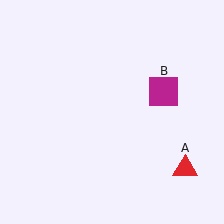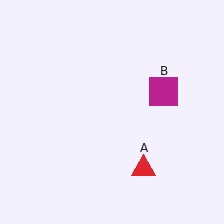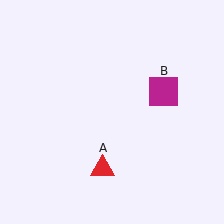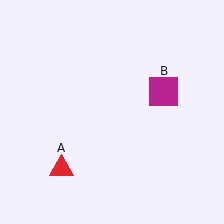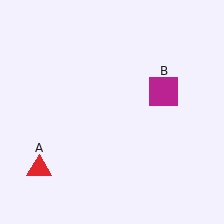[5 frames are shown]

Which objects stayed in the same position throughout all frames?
Magenta square (object B) remained stationary.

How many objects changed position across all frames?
1 object changed position: red triangle (object A).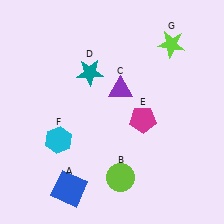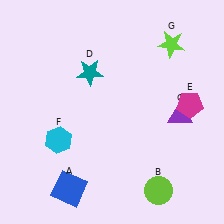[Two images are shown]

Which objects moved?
The objects that moved are: the lime circle (B), the purple triangle (C), the magenta pentagon (E).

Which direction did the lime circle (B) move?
The lime circle (B) moved right.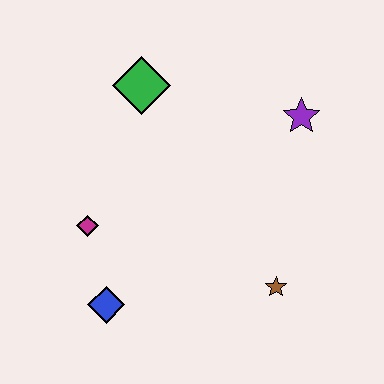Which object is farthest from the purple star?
The blue diamond is farthest from the purple star.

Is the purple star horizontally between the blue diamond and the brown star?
No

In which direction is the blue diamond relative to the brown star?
The blue diamond is to the left of the brown star.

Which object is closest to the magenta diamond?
The blue diamond is closest to the magenta diamond.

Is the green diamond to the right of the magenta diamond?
Yes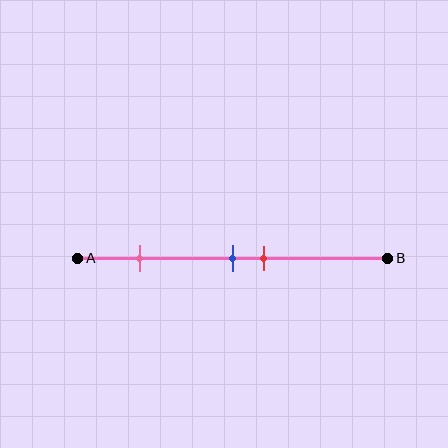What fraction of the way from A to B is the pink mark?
The pink mark is approximately 20% (0.2) of the way from A to B.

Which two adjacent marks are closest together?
The blue and red marks are the closest adjacent pair.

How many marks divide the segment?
There are 3 marks dividing the segment.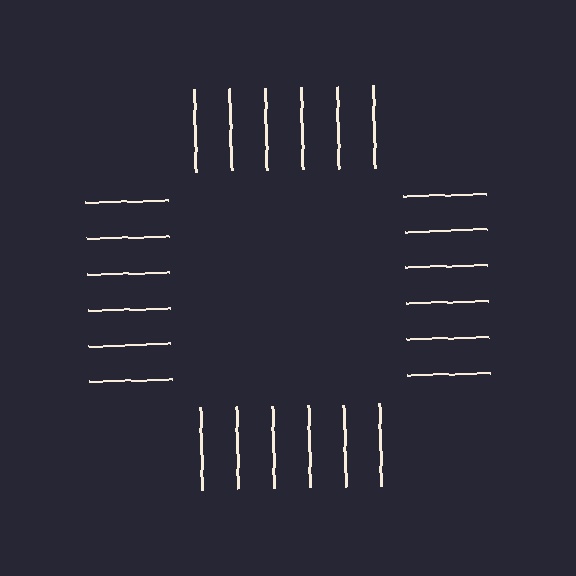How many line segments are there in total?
24 — 6 along each of the 4 edges.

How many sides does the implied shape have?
4 sides — the line-ends trace a square.